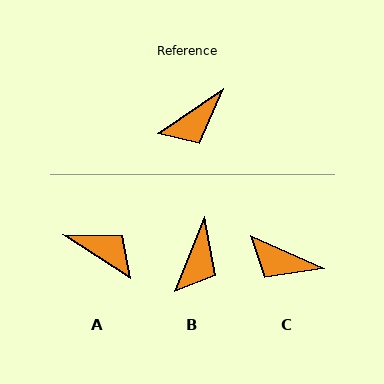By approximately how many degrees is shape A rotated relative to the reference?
Approximately 113 degrees counter-clockwise.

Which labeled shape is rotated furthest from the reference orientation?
A, about 113 degrees away.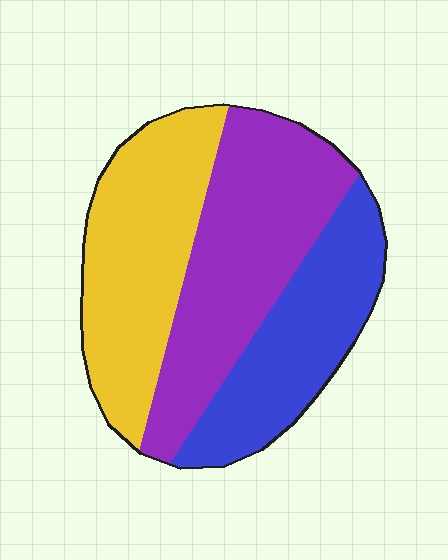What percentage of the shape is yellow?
Yellow takes up about one third (1/3) of the shape.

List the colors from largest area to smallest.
From largest to smallest: purple, yellow, blue.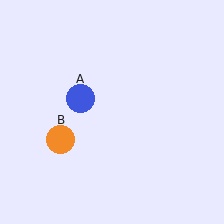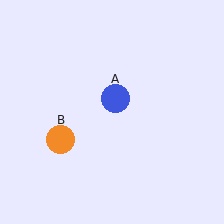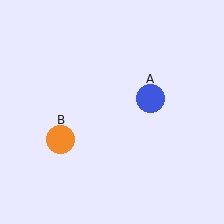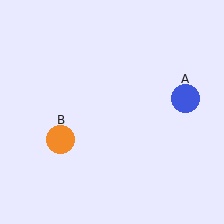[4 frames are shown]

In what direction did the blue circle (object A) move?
The blue circle (object A) moved right.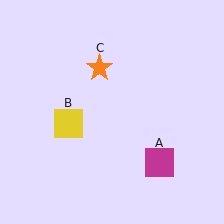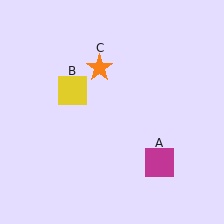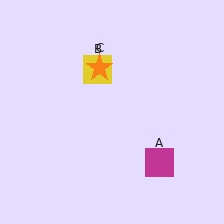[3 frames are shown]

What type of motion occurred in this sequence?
The yellow square (object B) rotated clockwise around the center of the scene.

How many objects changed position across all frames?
1 object changed position: yellow square (object B).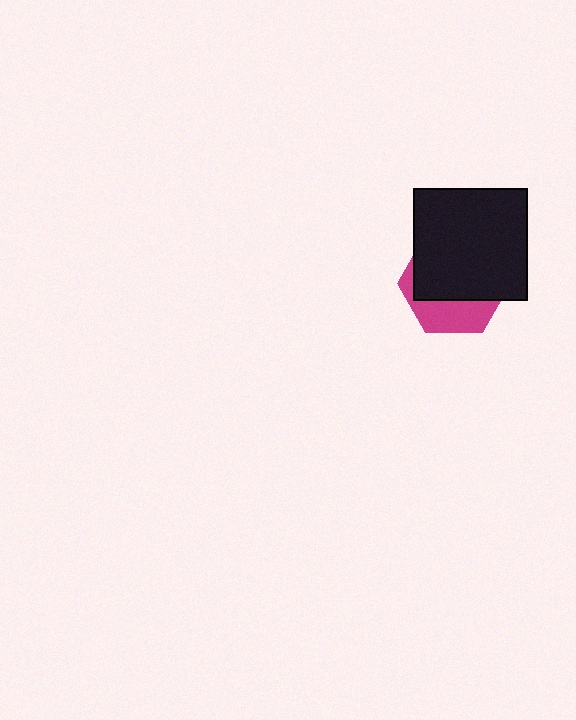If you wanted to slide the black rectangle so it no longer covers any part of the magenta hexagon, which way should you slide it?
Slide it up — that is the most direct way to separate the two shapes.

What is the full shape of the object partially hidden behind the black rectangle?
The partially hidden object is a magenta hexagon.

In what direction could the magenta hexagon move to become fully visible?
The magenta hexagon could move down. That would shift it out from behind the black rectangle entirely.